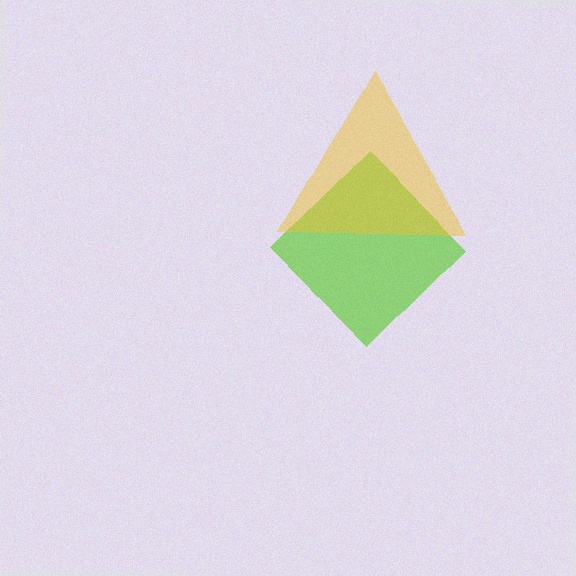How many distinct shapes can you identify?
There are 2 distinct shapes: a lime diamond, a yellow triangle.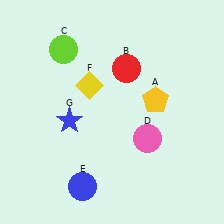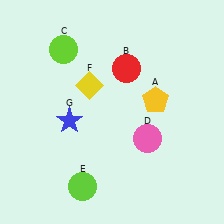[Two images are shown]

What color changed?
The circle (E) changed from blue in Image 1 to lime in Image 2.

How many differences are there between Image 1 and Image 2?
There is 1 difference between the two images.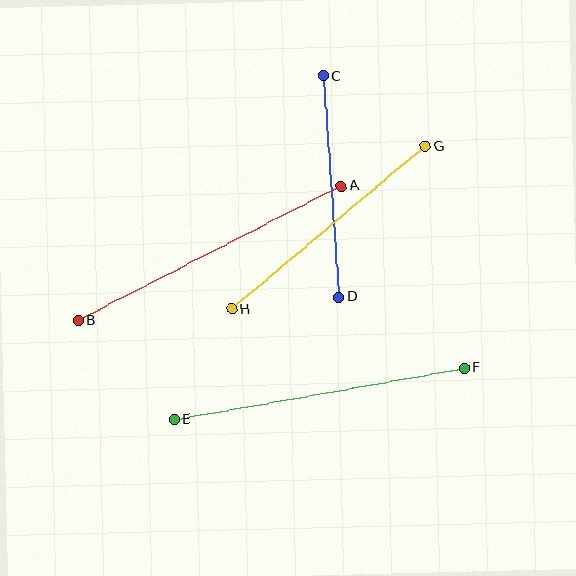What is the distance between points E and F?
The distance is approximately 294 pixels.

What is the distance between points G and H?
The distance is approximately 253 pixels.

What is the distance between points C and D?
The distance is approximately 222 pixels.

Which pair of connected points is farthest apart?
Points A and B are farthest apart.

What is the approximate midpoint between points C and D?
The midpoint is at approximately (331, 186) pixels.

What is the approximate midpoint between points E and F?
The midpoint is at approximately (319, 393) pixels.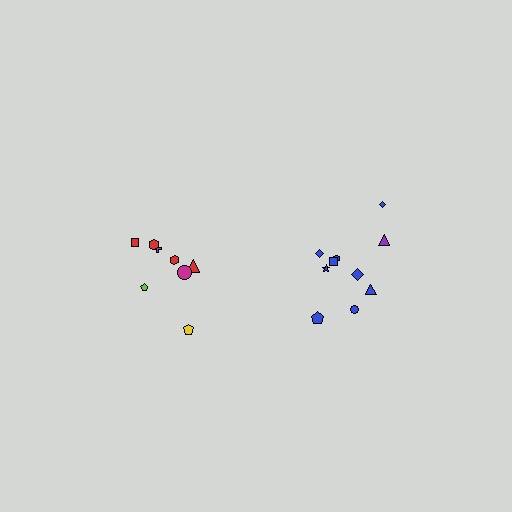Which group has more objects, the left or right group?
The right group.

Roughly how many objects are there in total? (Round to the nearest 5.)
Roughly 20 objects in total.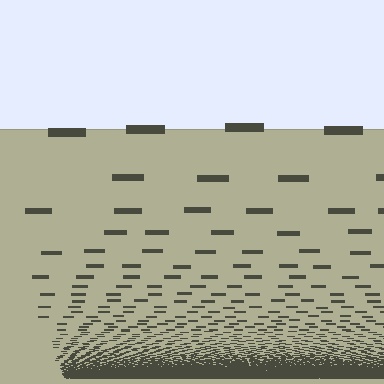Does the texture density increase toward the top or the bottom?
Density increases toward the bottom.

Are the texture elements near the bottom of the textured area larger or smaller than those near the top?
Smaller. The gradient is inverted — elements near the bottom are smaller and denser.